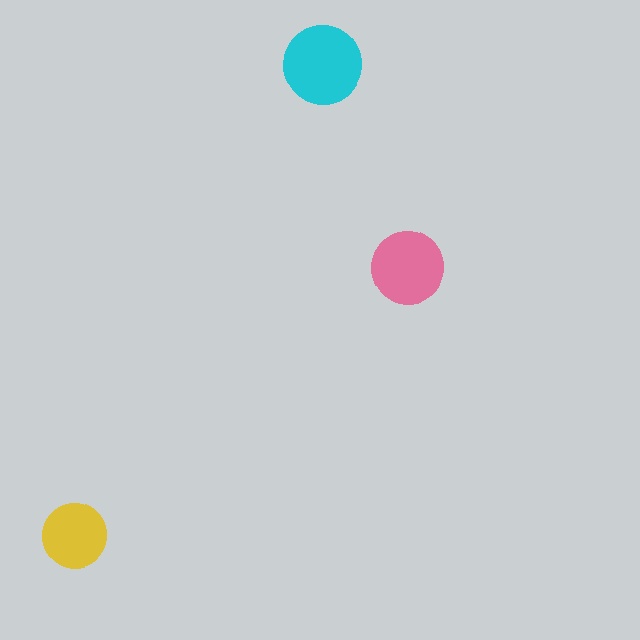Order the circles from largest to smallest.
the cyan one, the pink one, the yellow one.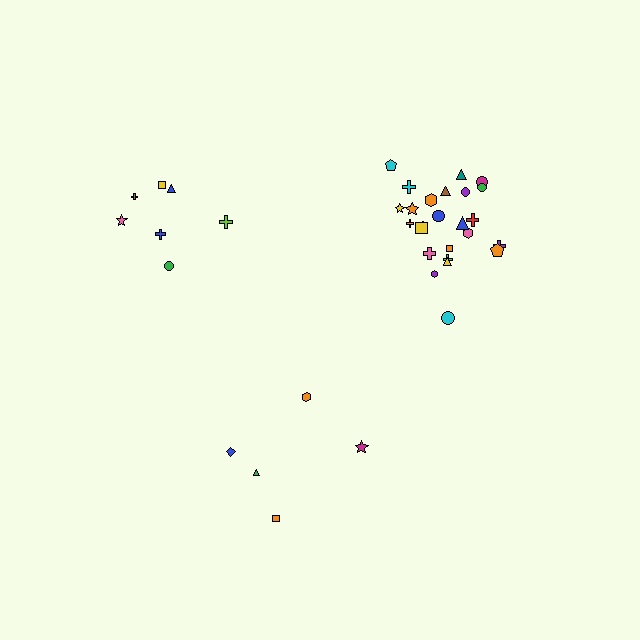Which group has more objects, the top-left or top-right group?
The top-right group.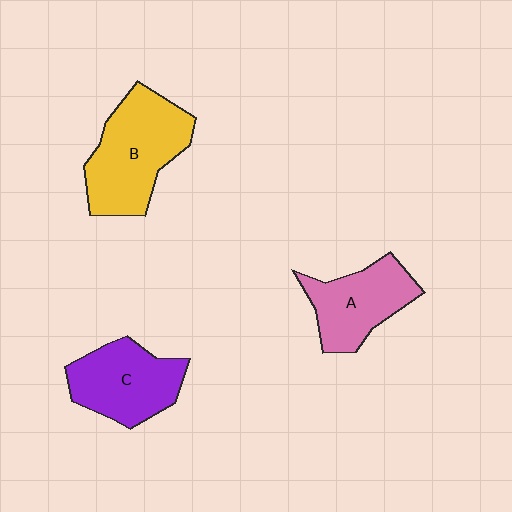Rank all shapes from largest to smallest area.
From largest to smallest: B (yellow), C (purple), A (pink).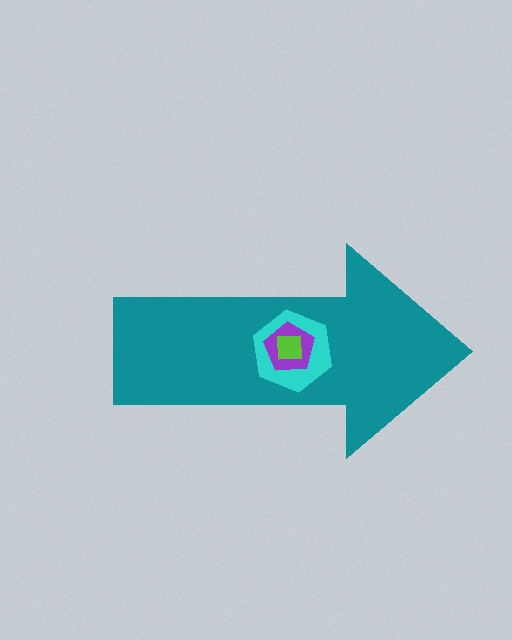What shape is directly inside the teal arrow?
The cyan hexagon.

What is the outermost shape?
The teal arrow.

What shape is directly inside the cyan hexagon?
The purple pentagon.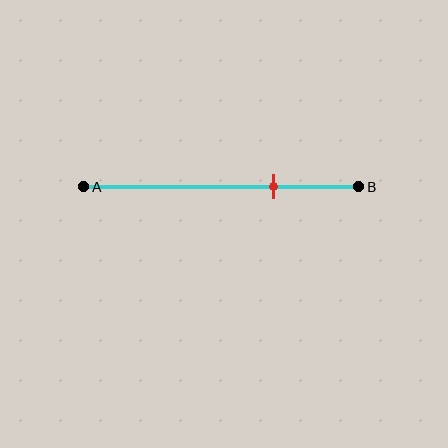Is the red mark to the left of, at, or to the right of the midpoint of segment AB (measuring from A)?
The red mark is to the right of the midpoint of segment AB.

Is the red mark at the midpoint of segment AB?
No, the mark is at about 70% from A, not at the 50% midpoint.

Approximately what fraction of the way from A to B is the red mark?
The red mark is approximately 70% of the way from A to B.